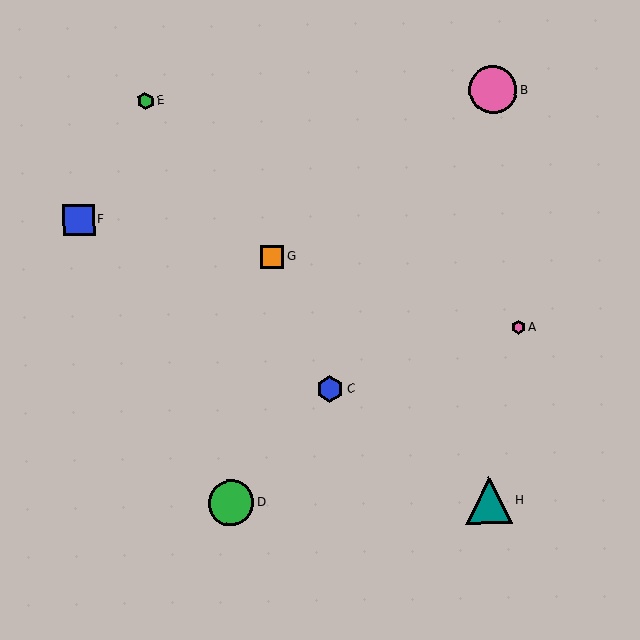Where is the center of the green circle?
The center of the green circle is at (231, 503).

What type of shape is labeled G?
Shape G is an orange square.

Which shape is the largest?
The pink circle (labeled B) is the largest.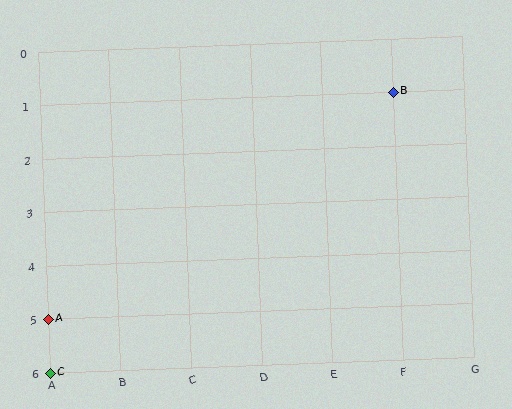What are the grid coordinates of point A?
Point A is at grid coordinates (A, 5).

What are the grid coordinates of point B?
Point B is at grid coordinates (F, 1).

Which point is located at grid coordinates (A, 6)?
Point C is at (A, 6).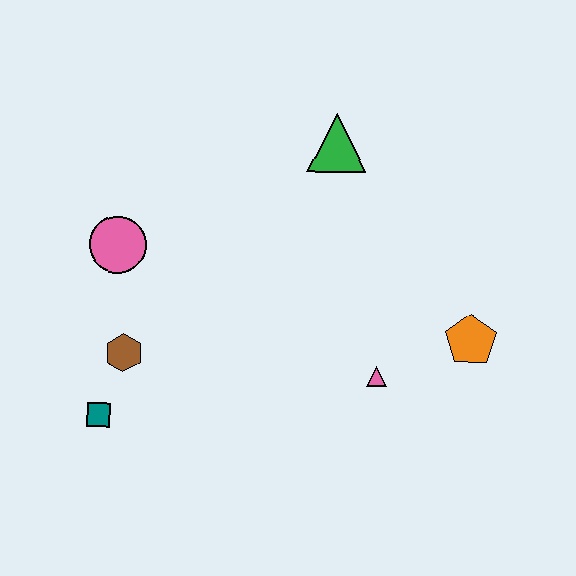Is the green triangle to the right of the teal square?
Yes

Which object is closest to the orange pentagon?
The pink triangle is closest to the orange pentagon.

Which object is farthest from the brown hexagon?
The orange pentagon is farthest from the brown hexagon.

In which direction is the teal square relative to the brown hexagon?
The teal square is below the brown hexagon.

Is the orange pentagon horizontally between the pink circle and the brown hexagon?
No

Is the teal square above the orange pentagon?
No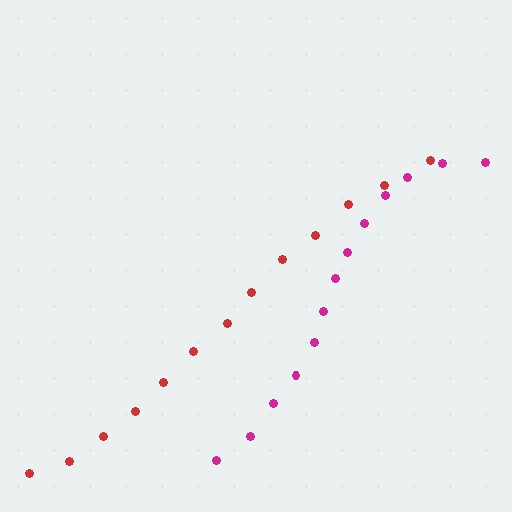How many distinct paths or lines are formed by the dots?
There are 2 distinct paths.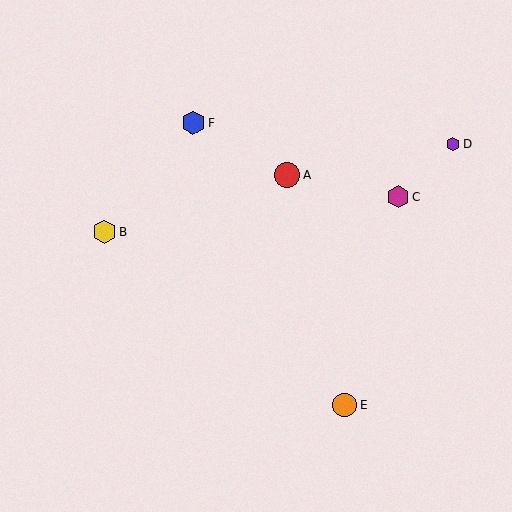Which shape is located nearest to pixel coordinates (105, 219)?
The yellow hexagon (labeled B) at (104, 232) is nearest to that location.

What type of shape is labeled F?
Shape F is a blue hexagon.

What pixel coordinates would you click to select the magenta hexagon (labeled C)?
Click at (398, 196) to select the magenta hexagon C.